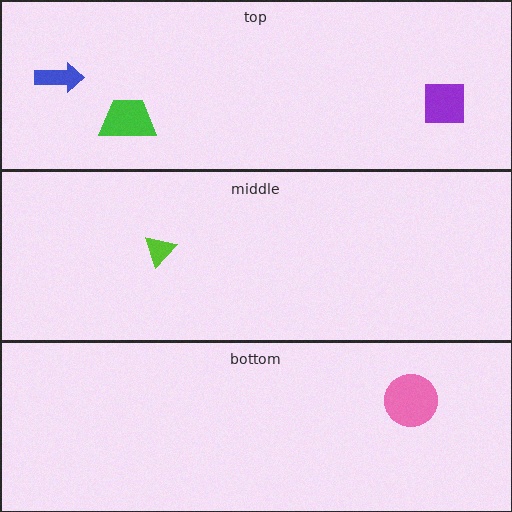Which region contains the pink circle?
The bottom region.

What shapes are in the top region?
The purple square, the blue arrow, the green trapezoid.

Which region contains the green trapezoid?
The top region.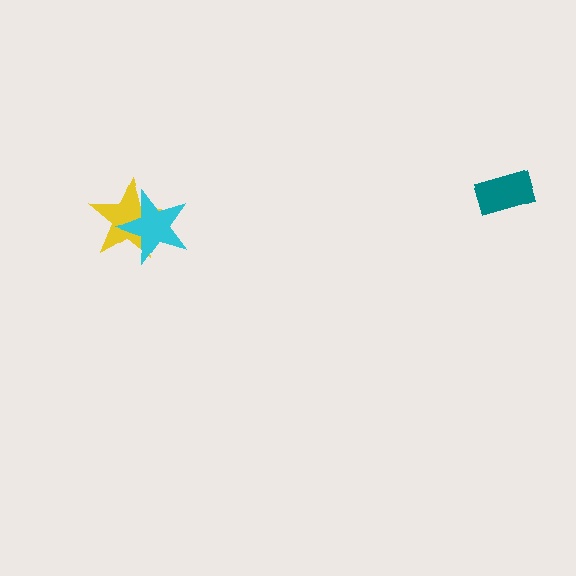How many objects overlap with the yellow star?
1 object overlaps with the yellow star.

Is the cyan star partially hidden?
No, no other shape covers it.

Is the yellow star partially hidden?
Yes, it is partially covered by another shape.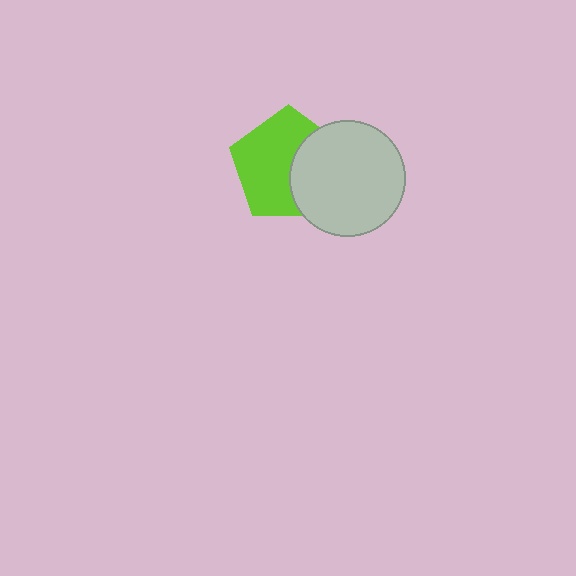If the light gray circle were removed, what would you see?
You would see the complete lime pentagon.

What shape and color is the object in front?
The object in front is a light gray circle.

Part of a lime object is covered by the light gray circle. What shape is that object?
It is a pentagon.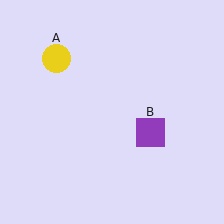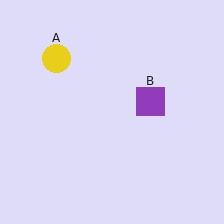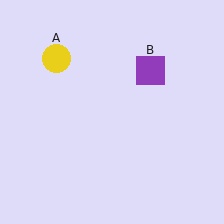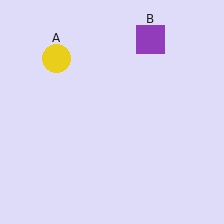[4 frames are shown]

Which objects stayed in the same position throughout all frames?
Yellow circle (object A) remained stationary.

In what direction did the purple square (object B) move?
The purple square (object B) moved up.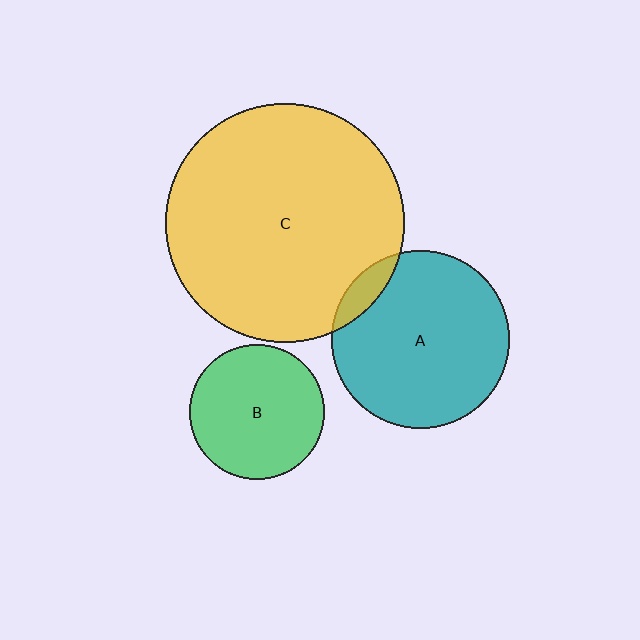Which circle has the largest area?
Circle C (yellow).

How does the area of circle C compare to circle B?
Approximately 3.1 times.